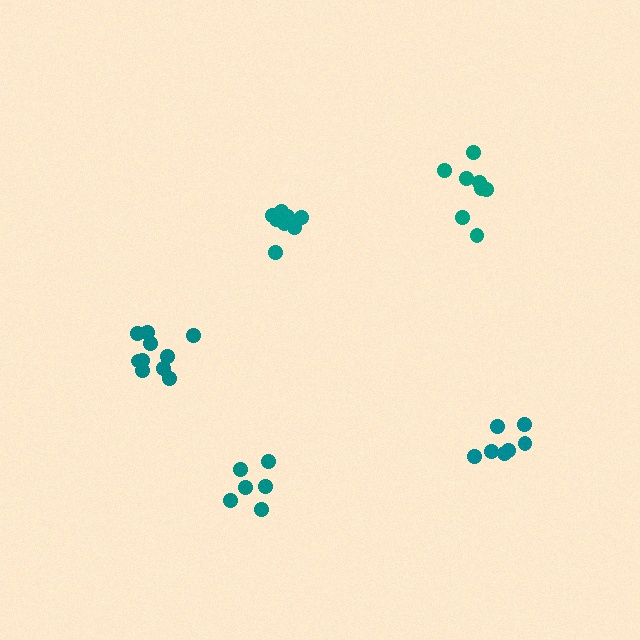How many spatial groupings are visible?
There are 5 spatial groupings.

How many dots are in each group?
Group 1: 9 dots, Group 2: 7 dots, Group 3: 8 dots, Group 4: 10 dots, Group 5: 6 dots (40 total).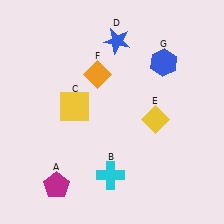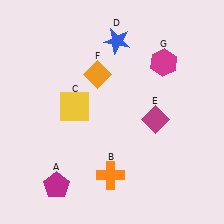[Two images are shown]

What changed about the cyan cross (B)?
In Image 1, B is cyan. In Image 2, it changed to orange.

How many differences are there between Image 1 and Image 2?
There are 3 differences between the two images.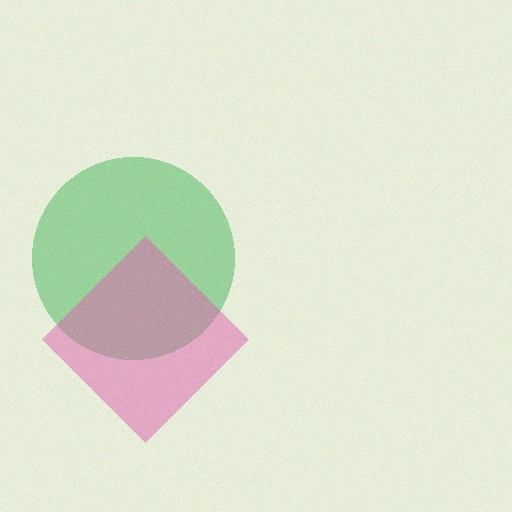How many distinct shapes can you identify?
There are 2 distinct shapes: a green circle, a pink diamond.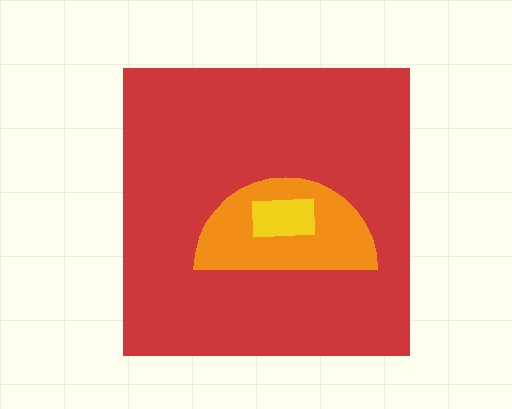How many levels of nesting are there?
3.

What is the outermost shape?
The red square.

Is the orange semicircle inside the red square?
Yes.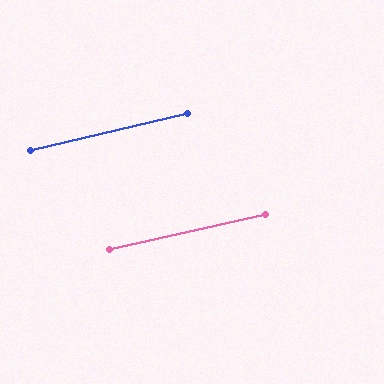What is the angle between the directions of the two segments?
Approximately 1 degree.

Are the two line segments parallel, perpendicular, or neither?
Parallel — their directions differ by only 0.7°.